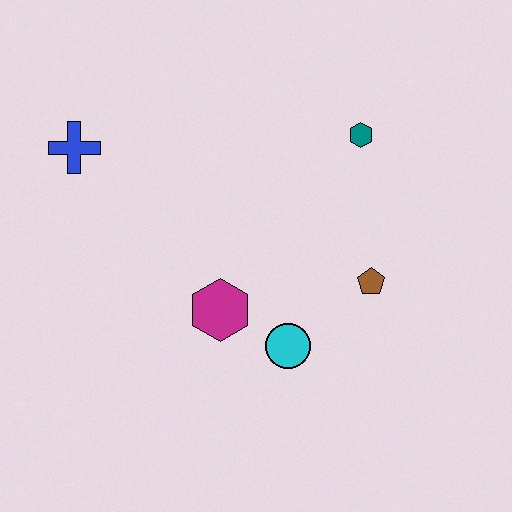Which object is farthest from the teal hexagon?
The blue cross is farthest from the teal hexagon.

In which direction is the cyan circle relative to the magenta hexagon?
The cyan circle is to the right of the magenta hexagon.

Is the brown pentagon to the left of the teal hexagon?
No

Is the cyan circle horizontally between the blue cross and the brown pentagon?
Yes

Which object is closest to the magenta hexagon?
The cyan circle is closest to the magenta hexagon.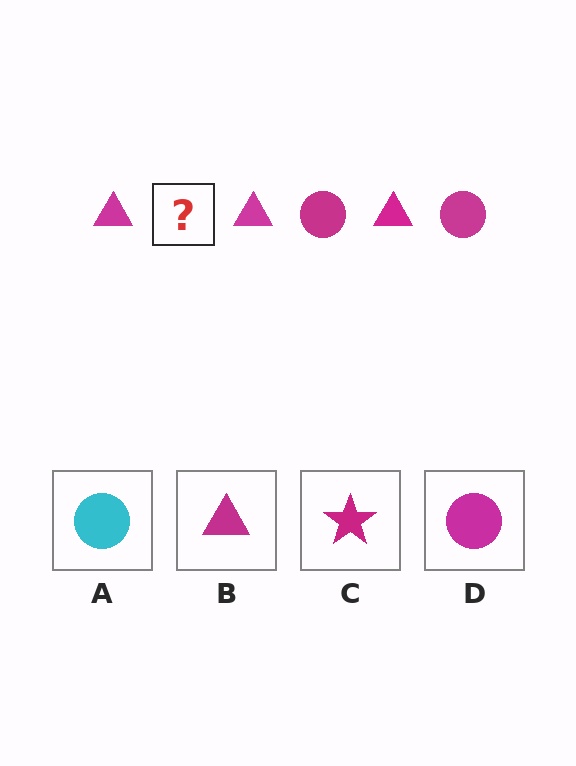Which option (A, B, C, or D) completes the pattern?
D.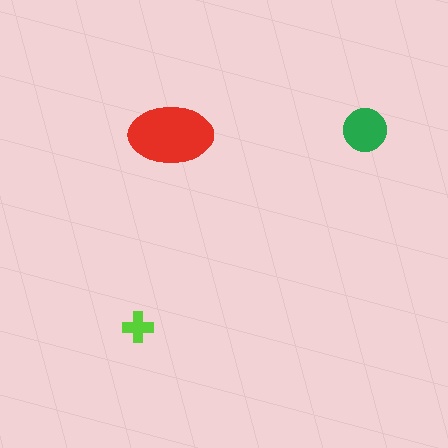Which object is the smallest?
The lime cross.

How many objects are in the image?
There are 3 objects in the image.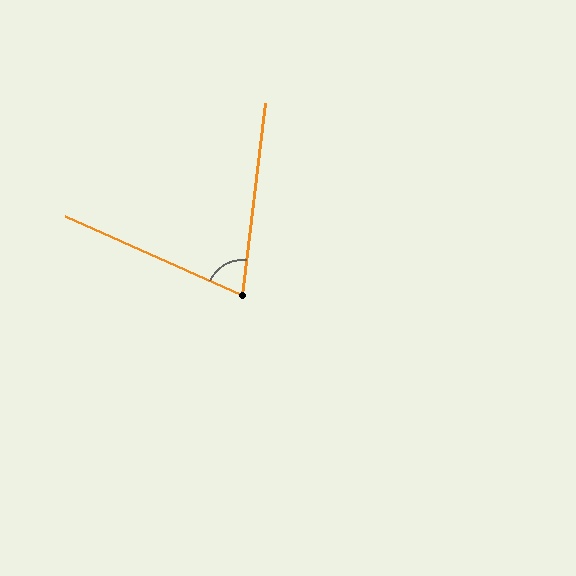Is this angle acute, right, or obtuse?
It is acute.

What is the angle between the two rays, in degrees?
Approximately 72 degrees.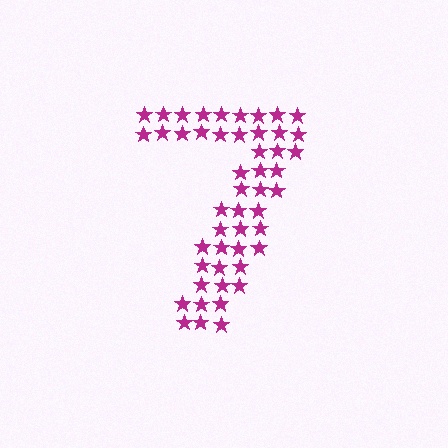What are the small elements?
The small elements are stars.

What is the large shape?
The large shape is the digit 7.